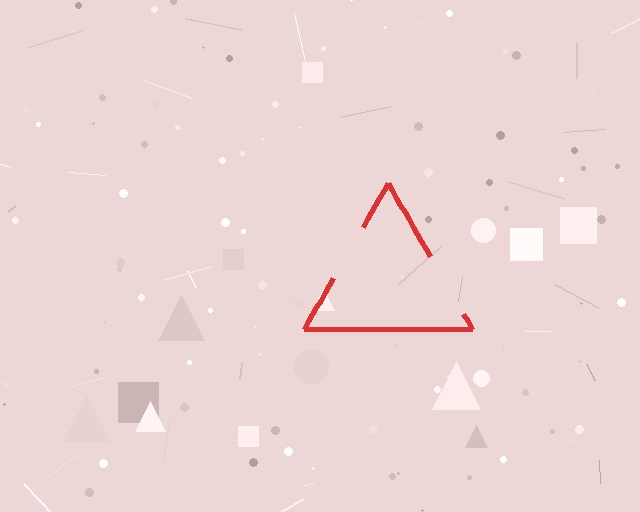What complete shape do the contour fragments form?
The contour fragments form a triangle.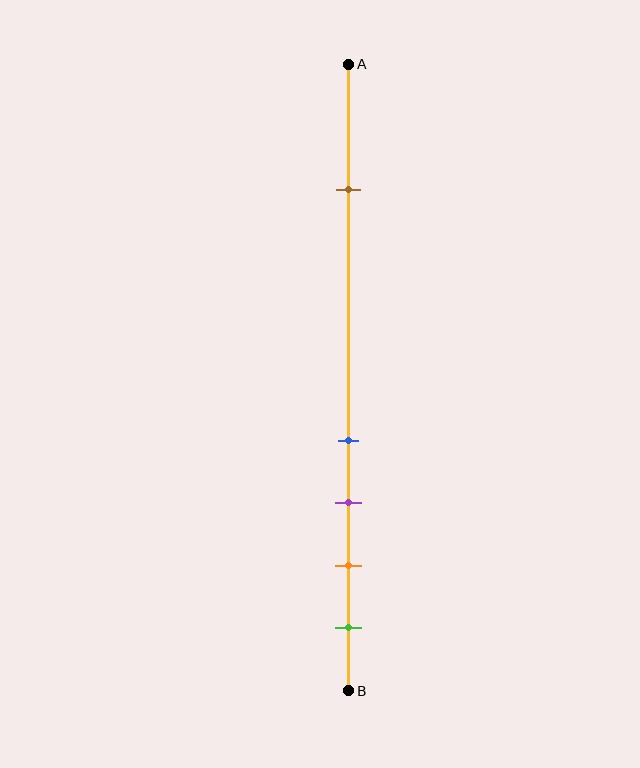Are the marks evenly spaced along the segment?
No, the marks are not evenly spaced.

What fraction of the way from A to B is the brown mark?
The brown mark is approximately 20% (0.2) of the way from A to B.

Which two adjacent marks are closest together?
The blue and purple marks are the closest adjacent pair.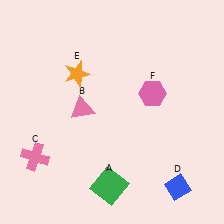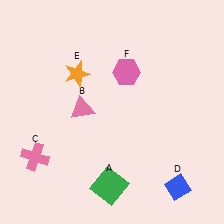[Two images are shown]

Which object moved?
The pink hexagon (F) moved left.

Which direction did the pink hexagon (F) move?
The pink hexagon (F) moved left.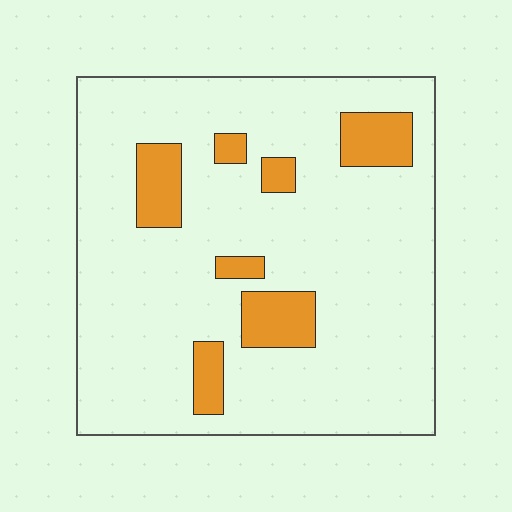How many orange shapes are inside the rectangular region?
7.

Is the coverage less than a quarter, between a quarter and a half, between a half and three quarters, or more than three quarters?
Less than a quarter.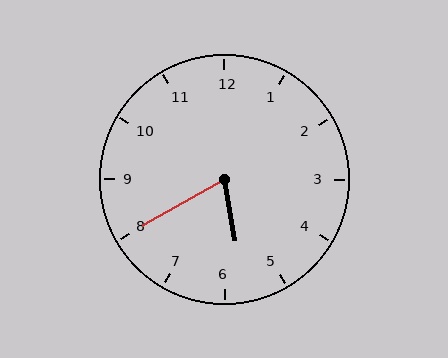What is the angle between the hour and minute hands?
Approximately 70 degrees.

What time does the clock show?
5:40.